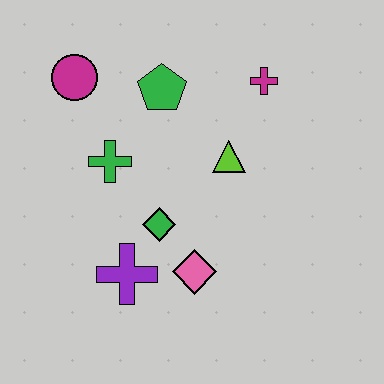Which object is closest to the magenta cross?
The lime triangle is closest to the magenta cross.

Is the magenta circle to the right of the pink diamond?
No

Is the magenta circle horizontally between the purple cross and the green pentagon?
No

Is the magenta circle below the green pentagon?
No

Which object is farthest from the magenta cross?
The purple cross is farthest from the magenta cross.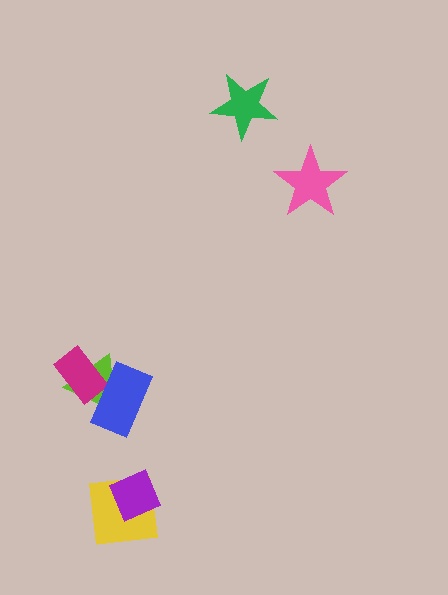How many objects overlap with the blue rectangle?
2 objects overlap with the blue rectangle.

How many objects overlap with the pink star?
0 objects overlap with the pink star.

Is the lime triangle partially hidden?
Yes, it is partially covered by another shape.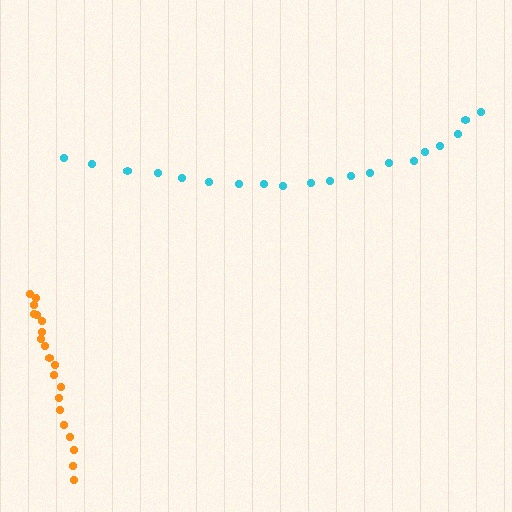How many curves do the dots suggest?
There are 2 distinct paths.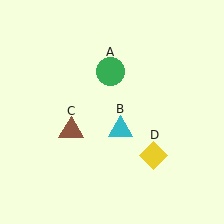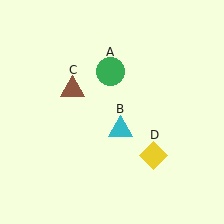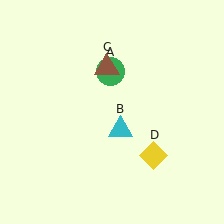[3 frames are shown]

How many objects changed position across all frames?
1 object changed position: brown triangle (object C).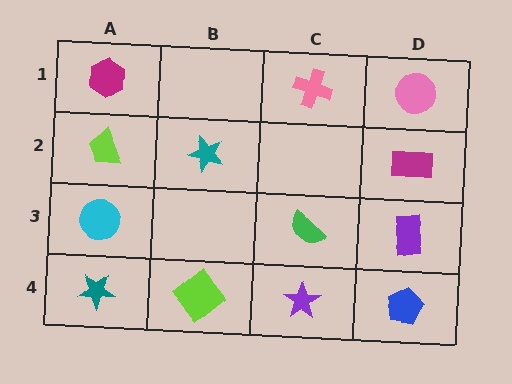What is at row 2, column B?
A teal star.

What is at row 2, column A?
A lime trapezoid.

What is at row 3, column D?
A purple rectangle.